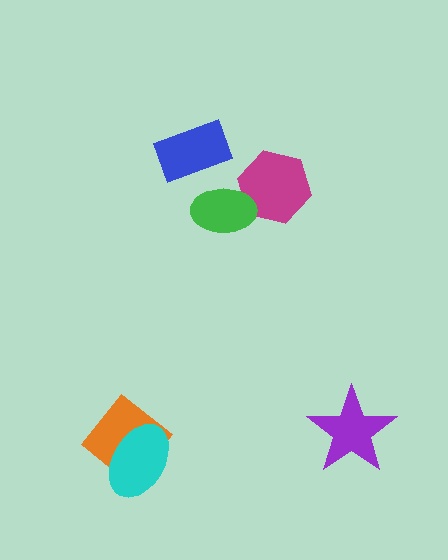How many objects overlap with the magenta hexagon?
1 object overlaps with the magenta hexagon.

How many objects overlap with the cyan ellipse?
1 object overlaps with the cyan ellipse.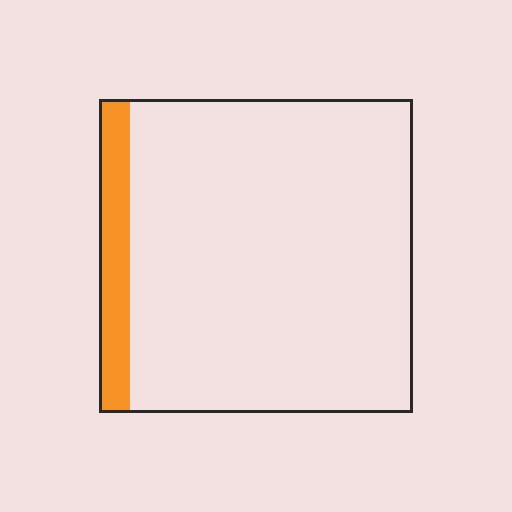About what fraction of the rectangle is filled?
About one tenth (1/10).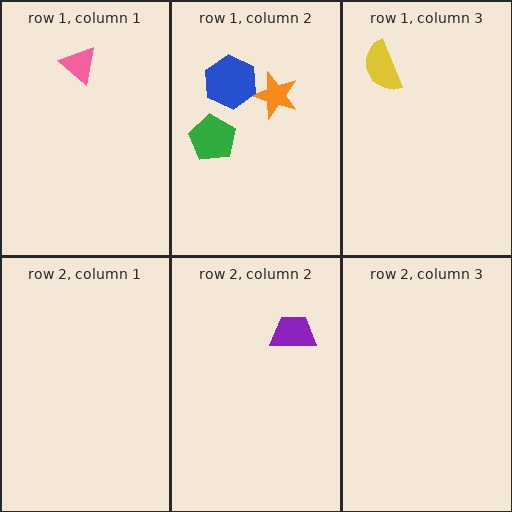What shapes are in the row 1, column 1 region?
The pink triangle.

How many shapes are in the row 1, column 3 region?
1.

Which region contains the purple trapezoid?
The row 2, column 2 region.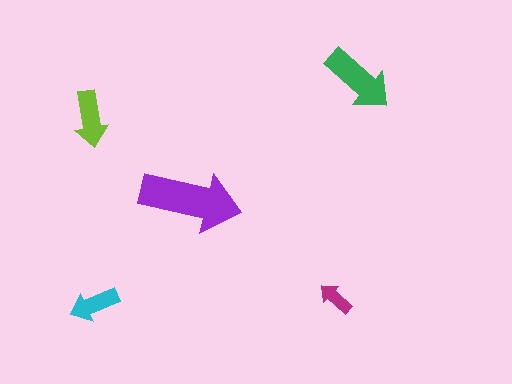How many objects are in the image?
There are 5 objects in the image.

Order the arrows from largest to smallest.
the purple one, the green one, the lime one, the cyan one, the magenta one.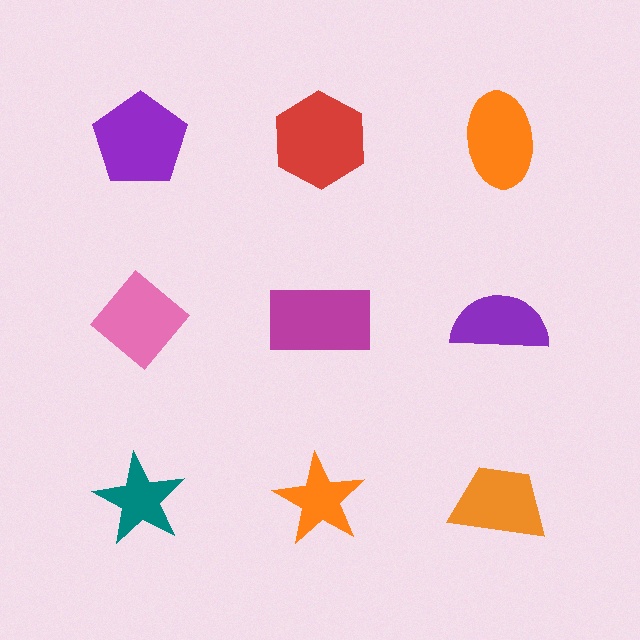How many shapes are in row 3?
3 shapes.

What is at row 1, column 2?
A red hexagon.